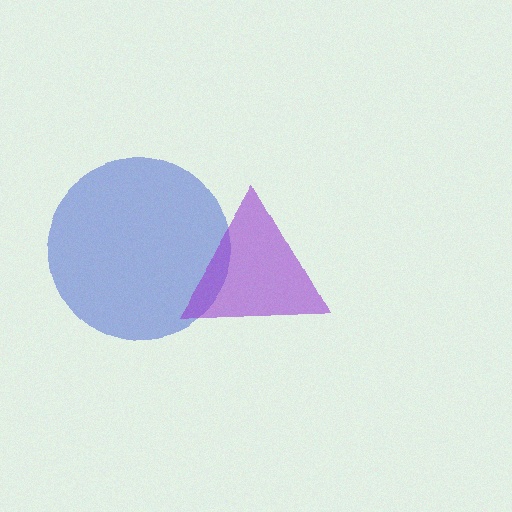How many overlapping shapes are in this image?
There are 2 overlapping shapes in the image.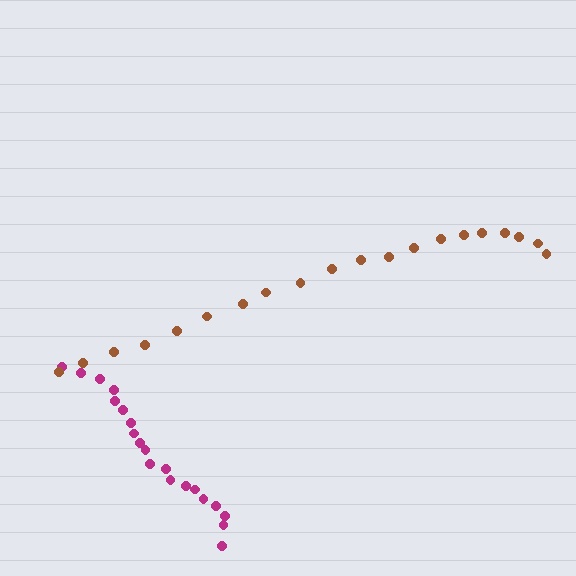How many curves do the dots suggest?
There are 2 distinct paths.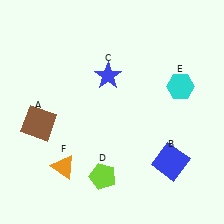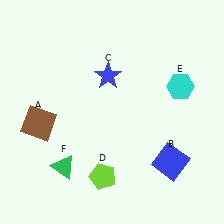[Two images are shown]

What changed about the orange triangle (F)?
In Image 1, F is orange. In Image 2, it changed to green.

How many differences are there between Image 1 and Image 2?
There is 1 difference between the two images.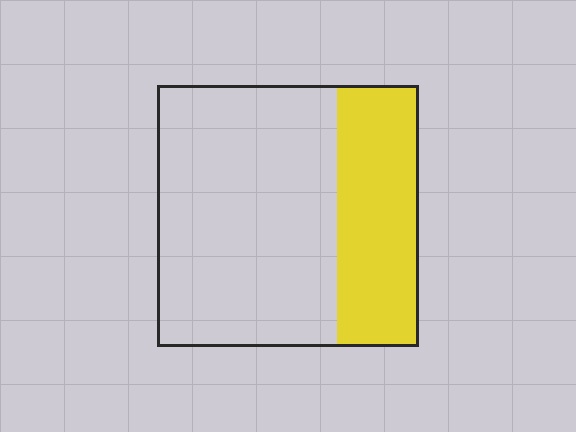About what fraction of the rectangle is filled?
About one third (1/3).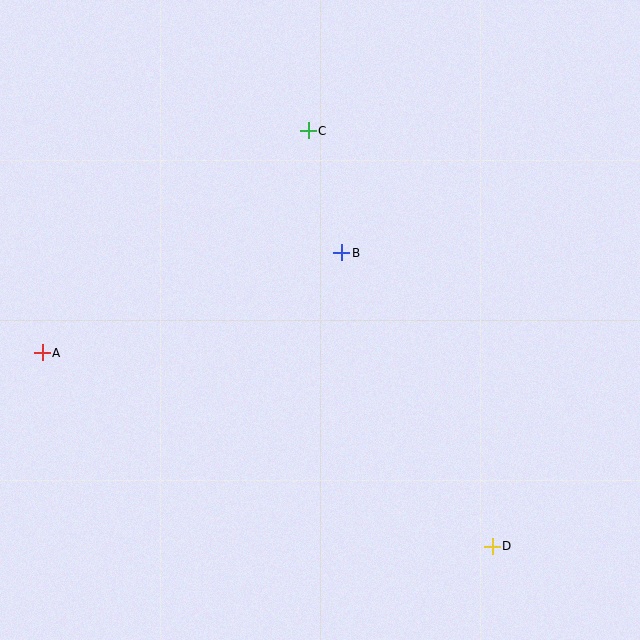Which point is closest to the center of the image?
Point B at (342, 253) is closest to the center.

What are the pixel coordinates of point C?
Point C is at (308, 131).